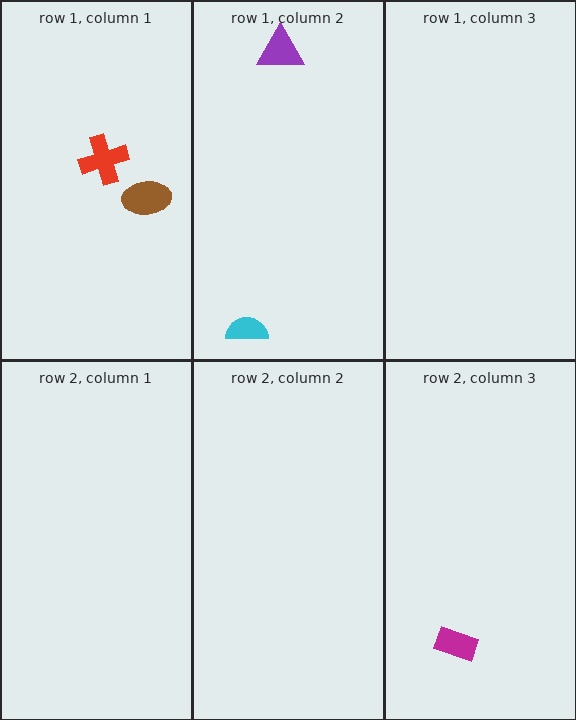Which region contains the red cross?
The row 1, column 1 region.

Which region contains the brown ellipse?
The row 1, column 1 region.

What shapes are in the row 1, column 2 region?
The purple triangle, the cyan semicircle.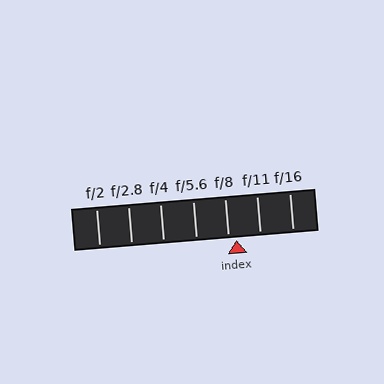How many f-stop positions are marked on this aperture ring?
There are 7 f-stop positions marked.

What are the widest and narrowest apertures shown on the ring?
The widest aperture shown is f/2 and the narrowest is f/16.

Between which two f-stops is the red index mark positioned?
The index mark is between f/8 and f/11.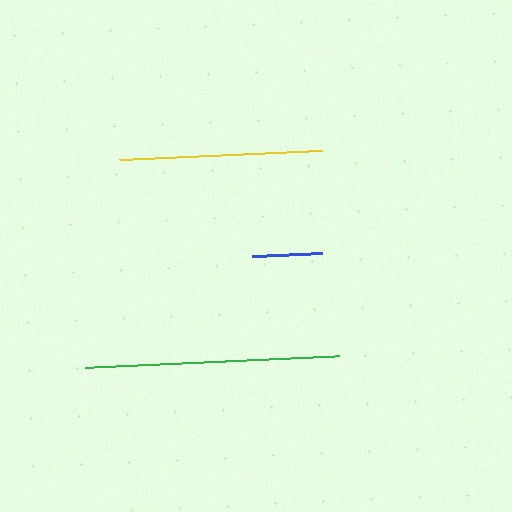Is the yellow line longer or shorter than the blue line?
The yellow line is longer than the blue line.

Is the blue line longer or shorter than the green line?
The green line is longer than the blue line.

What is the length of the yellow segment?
The yellow segment is approximately 203 pixels long.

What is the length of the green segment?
The green segment is approximately 254 pixels long.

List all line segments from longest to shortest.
From longest to shortest: green, yellow, blue.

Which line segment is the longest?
The green line is the longest at approximately 254 pixels.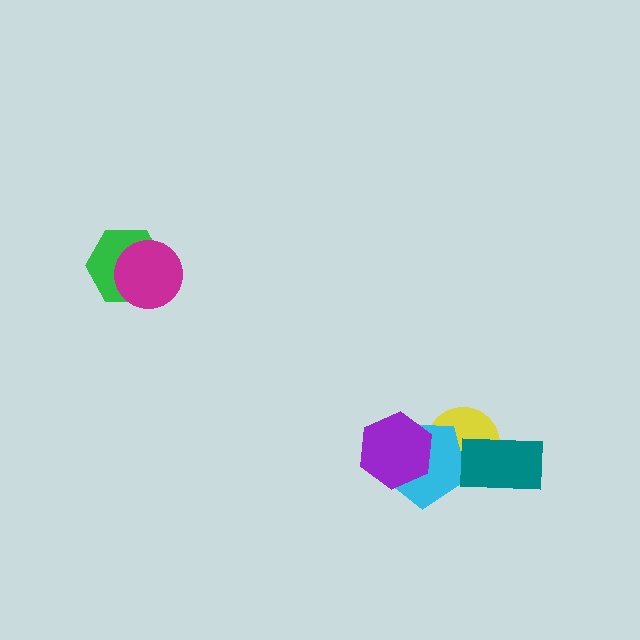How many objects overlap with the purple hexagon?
2 objects overlap with the purple hexagon.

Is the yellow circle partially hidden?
Yes, it is partially covered by another shape.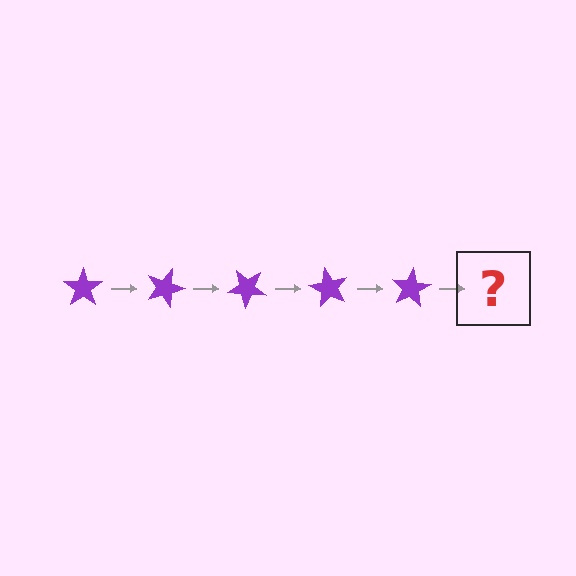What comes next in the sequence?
The next element should be a purple star rotated 100 degrees.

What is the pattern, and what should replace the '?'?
The pattern is that the star rotates 20 degrees each step. The '?' should be a purple star rotated 100 degrees.